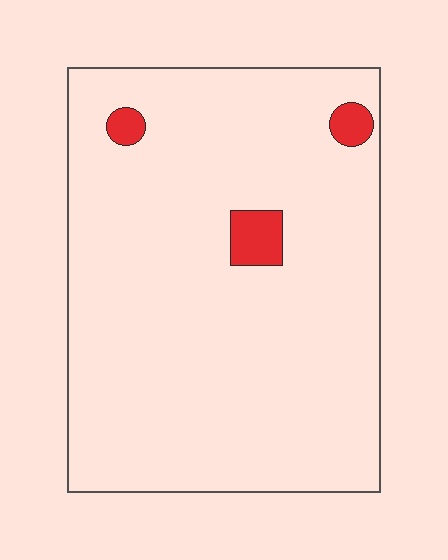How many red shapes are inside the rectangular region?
3.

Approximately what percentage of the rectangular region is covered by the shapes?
Approximately 5%.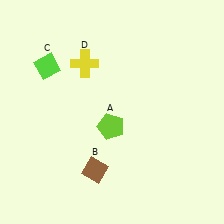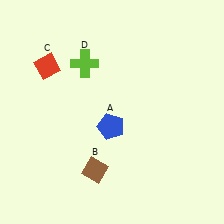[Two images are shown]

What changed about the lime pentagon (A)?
In Image 1, A is lime. In Image 2, it changed to blue.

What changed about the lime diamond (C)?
In Image 1, C is lime. In Image 2, it changed to red.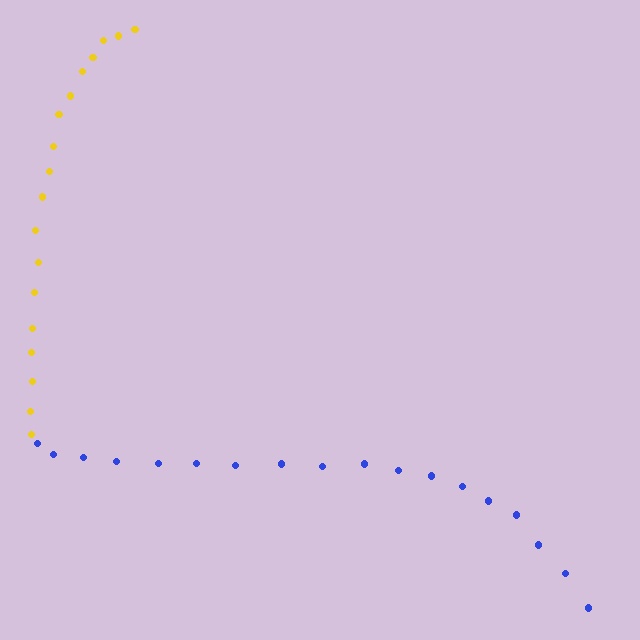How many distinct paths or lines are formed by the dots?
There are 2 distinct paths.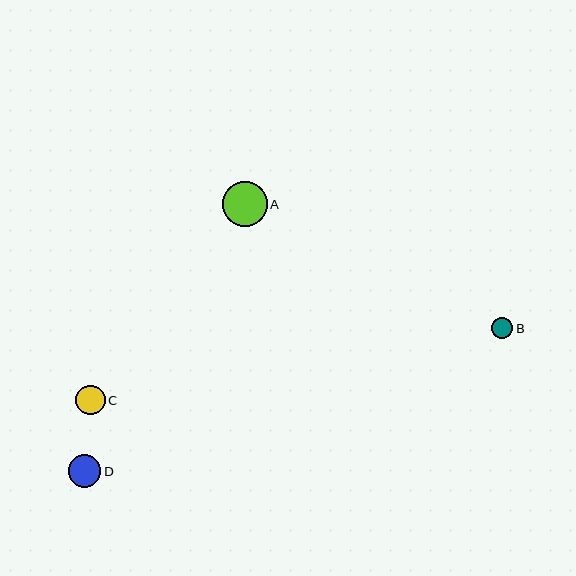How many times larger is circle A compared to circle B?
Circle A is approximately 2.1 times the size of circle B.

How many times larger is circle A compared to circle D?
Circle A is approximately 1.4 times the size of circle D.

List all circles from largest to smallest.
From largest to smallest: A, D, C, B.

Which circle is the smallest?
Circle B is the smallest with a size of approximately 21 pixels.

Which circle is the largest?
Circle A is the largest with a size of approximately 44 pixels.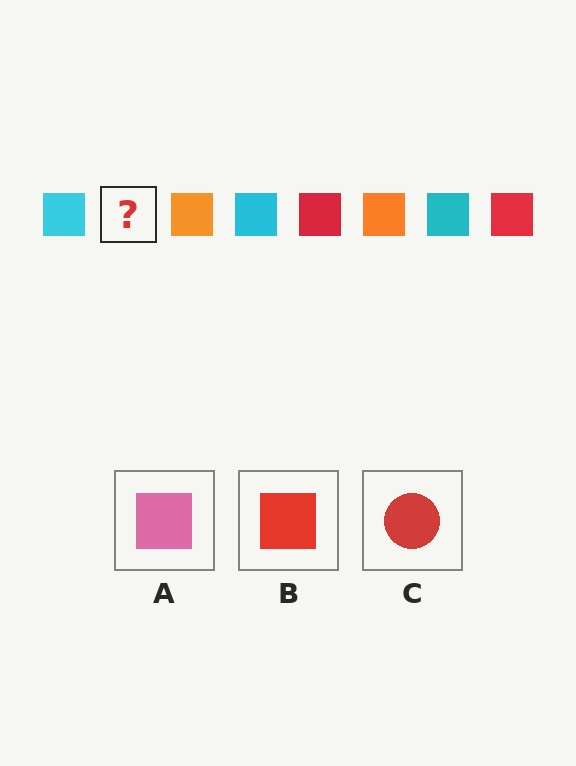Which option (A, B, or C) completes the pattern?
B.